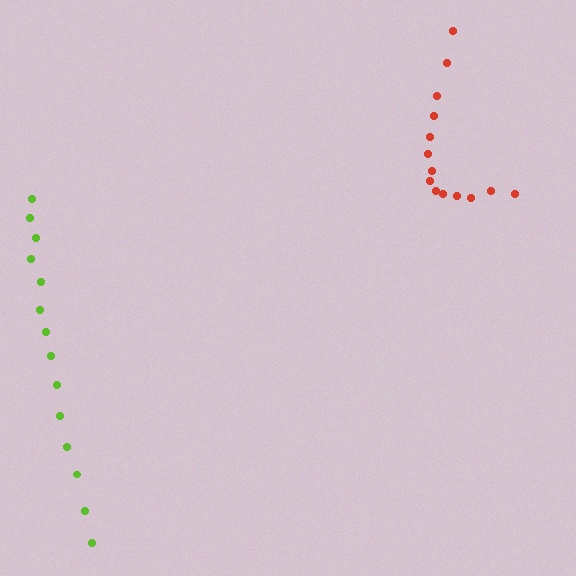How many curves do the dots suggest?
There are 2 distinct paths.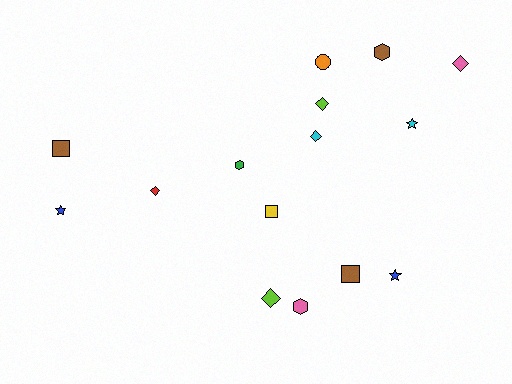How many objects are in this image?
There are 15 objects.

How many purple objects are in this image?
There are no purple objects.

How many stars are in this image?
There are 3 stars.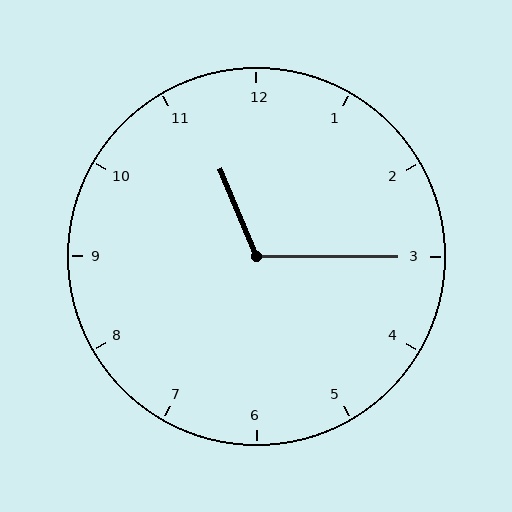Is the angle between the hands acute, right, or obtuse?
It is obtuse.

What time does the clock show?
11:15.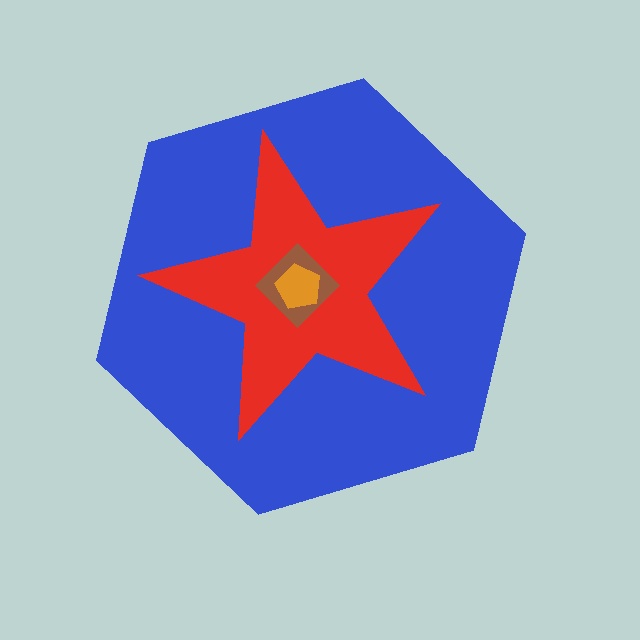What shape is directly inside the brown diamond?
The orange pentagon.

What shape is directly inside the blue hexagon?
The red star.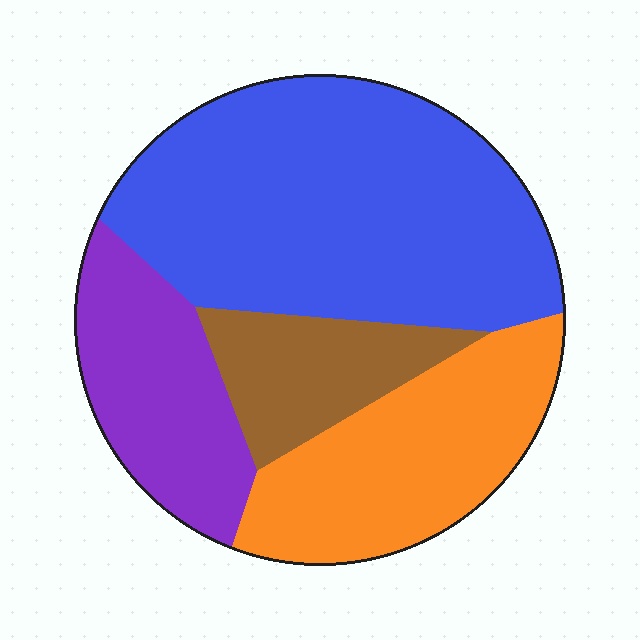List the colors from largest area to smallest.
From largest to smallest: blue, orange, purple, brown.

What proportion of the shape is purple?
Purple takes up between a sixth and a third of the shape.